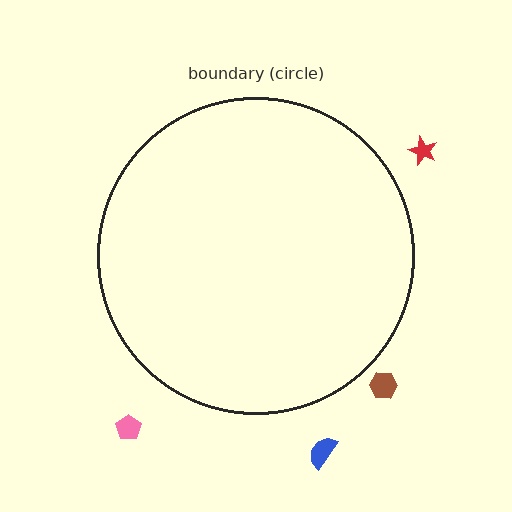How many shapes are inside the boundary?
0 inside, 4 outside.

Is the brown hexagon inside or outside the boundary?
Outside.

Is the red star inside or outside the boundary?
Outside.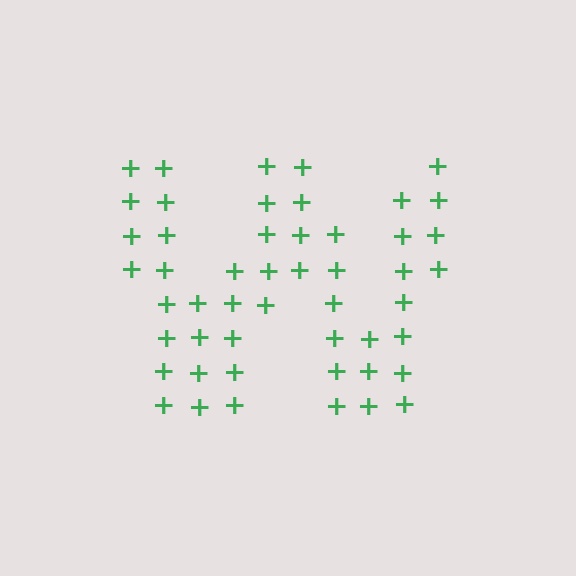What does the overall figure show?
The overall figure shows the letter W.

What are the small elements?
The small elements are plus signs.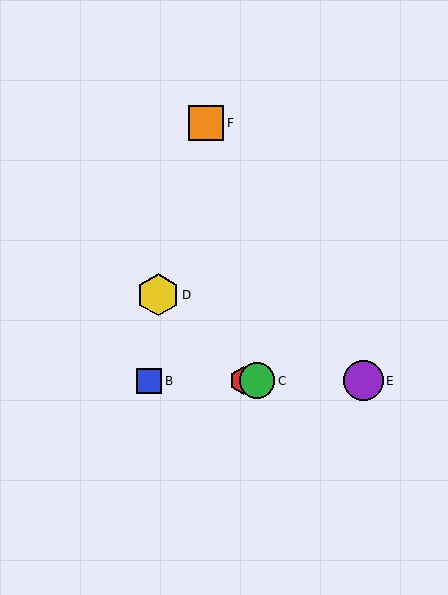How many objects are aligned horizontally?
4 objects (A, B, C, E) are aligned horizontally.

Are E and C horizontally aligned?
Yes, both are at y≈381.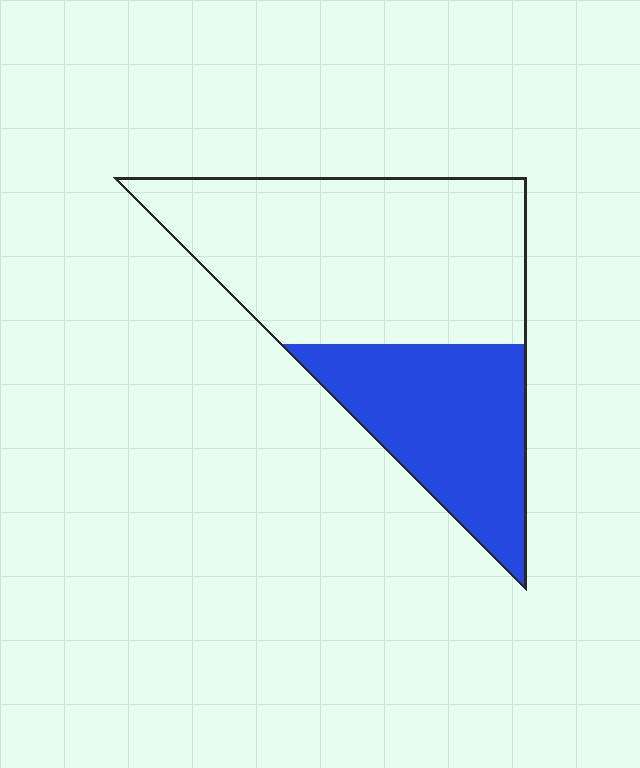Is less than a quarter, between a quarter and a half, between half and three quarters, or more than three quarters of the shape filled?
Between a quarter and a half.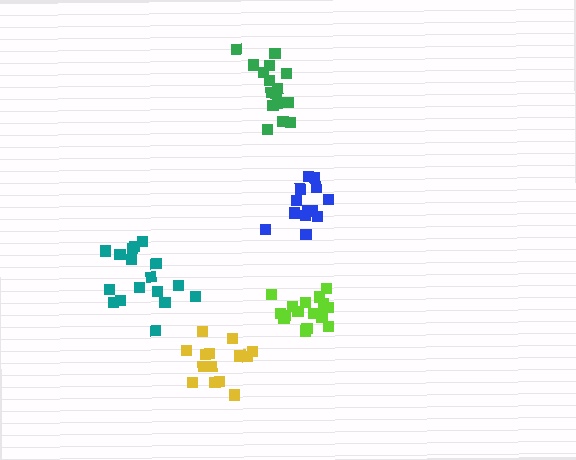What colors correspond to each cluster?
The clusters are colored: teal, blue, green, lime, yellow.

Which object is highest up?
The green cluster is topmost.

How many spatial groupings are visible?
There are 5 spatial groupings.